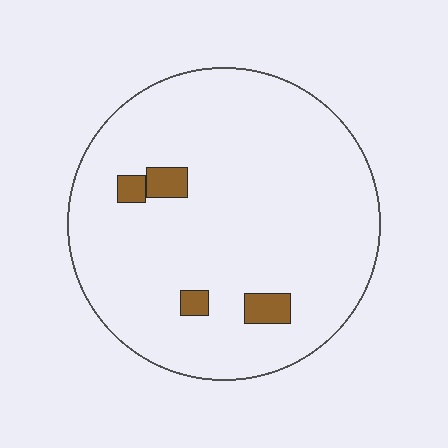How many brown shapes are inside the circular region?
4.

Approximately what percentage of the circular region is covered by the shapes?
Approximately 5%.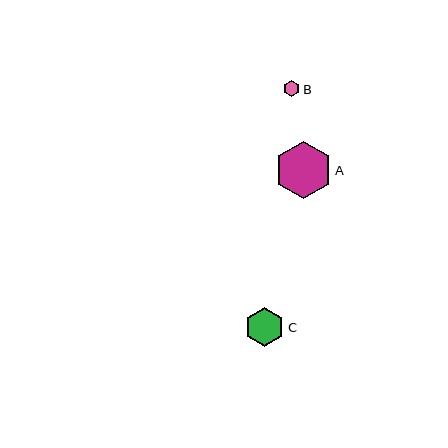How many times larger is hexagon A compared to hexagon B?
Hexagon A is approximately 3.6 times the size of hexagon B.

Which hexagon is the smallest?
Hexagon B is the smallest with a size of approximately 16 pixels.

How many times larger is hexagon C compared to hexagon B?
Hexagon C is approximately 2.5 times the size of hexagon B.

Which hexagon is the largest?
Hexagon A is the largest with a size of approximately 58 pixels.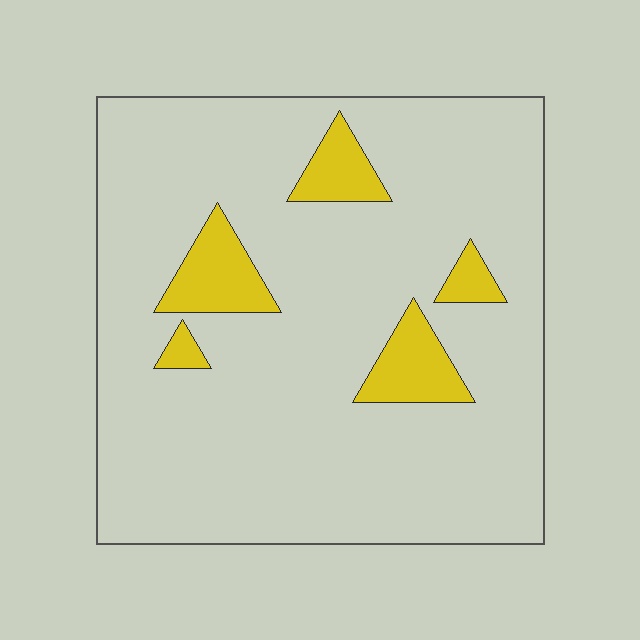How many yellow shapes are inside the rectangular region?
5.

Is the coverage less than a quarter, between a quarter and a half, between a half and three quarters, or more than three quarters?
Less than a quarter.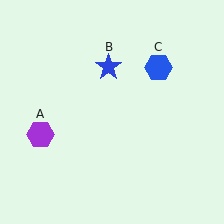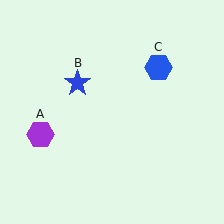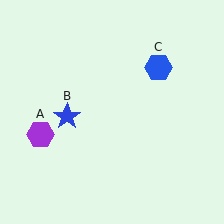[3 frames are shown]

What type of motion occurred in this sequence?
The blue star (object B) rotated counterclockwise around the center of the scene.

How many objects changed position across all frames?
1 object changed position: blue star (object B).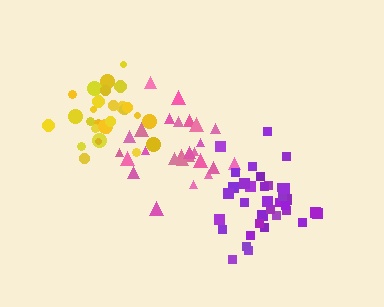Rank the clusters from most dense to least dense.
yellow, pink, purple.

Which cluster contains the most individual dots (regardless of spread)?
Purple (35).